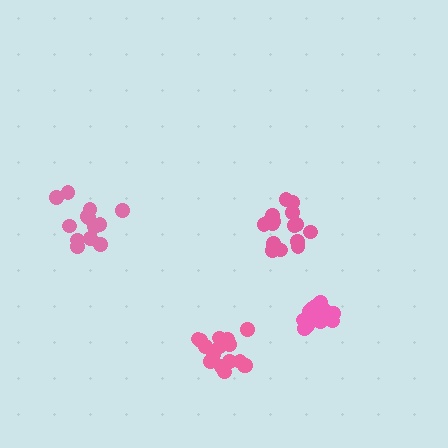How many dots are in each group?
Group 1: 16 dots, Group 2: 15 dots, Group 3: 14 dots, Group 4: 16 dots (61 total).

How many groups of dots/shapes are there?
There are 4 groups.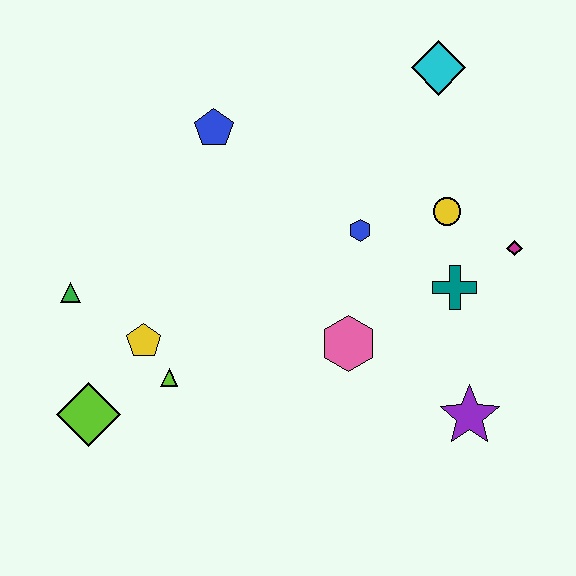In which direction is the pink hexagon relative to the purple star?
The pink hexagon is to the left of the purple star.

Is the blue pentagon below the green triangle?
No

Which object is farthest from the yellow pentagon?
The cyan diamond is farthest from the yellow pentagon.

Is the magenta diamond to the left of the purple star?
No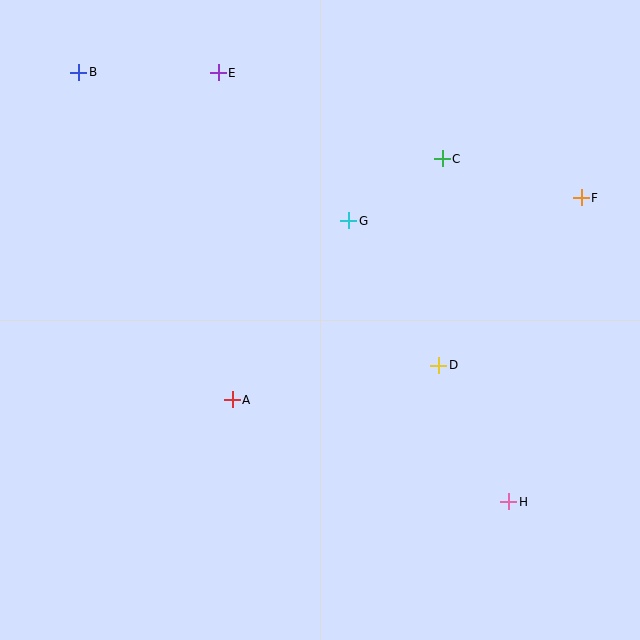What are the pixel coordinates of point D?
Point D is at (439, 365).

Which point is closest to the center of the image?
Point G at (349, 221) is closest to the center.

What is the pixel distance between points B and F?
The distance between B and F is 518 pixels.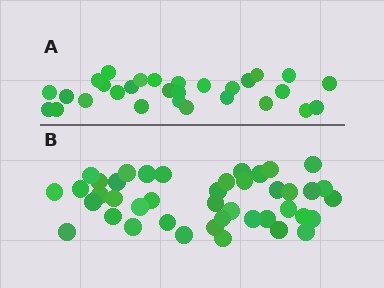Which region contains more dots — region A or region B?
Region B (the bottom region) has more dots.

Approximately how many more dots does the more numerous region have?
Region B has approximately 15 more dots than region A.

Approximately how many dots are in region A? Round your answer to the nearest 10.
About 30 dots. (The exact count is 29, which rounds to 30.)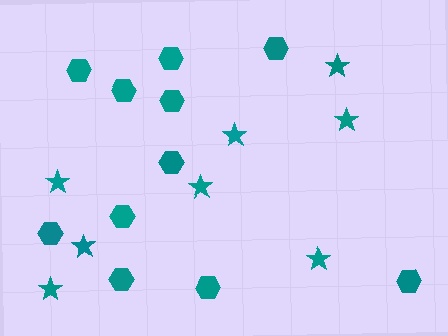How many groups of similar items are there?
There are 2 groups: one group of hexagons (11) and one group of stars (8).